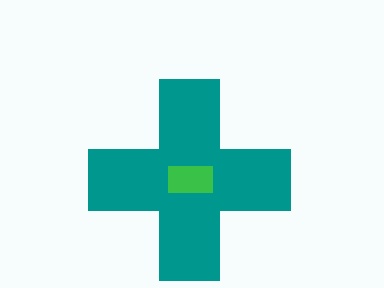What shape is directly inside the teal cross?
The green rectangle.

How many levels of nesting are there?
2.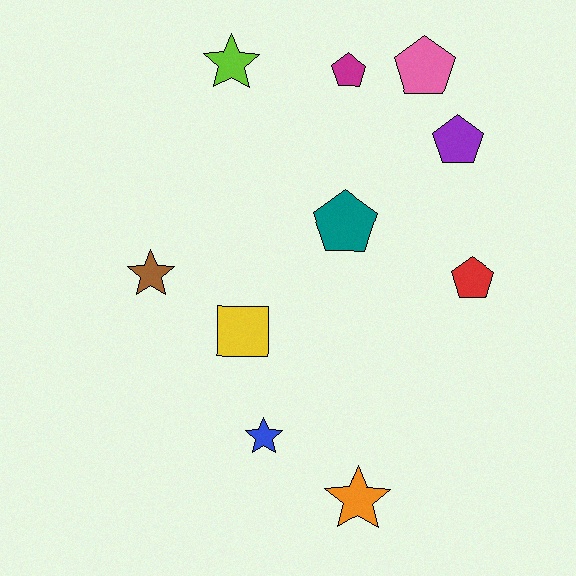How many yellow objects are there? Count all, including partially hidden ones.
There is 1 yellow object.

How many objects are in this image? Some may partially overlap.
There are 10 objects.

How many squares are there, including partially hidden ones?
There is 1 square.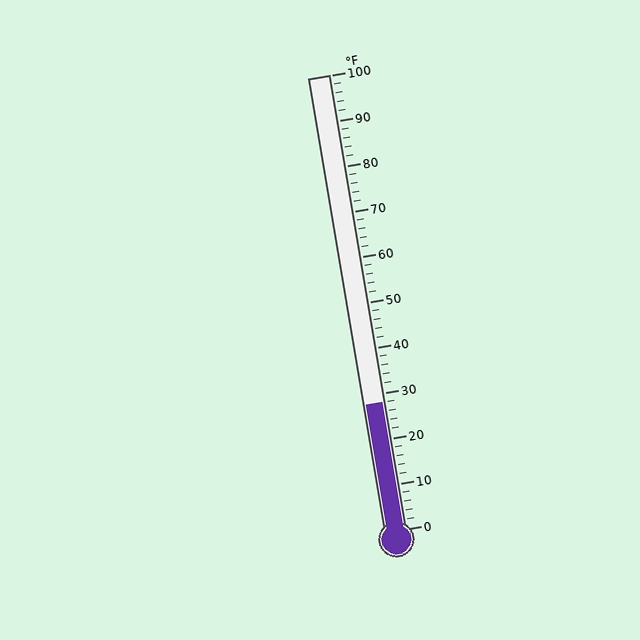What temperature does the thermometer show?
The thermometer shows approximately 28°F.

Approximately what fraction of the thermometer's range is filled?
The thermometer is filled to approximately 30% of its range.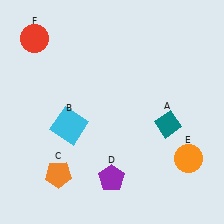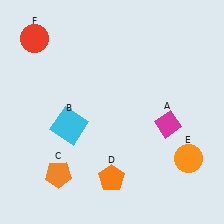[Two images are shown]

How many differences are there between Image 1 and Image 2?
There are 2 differences between the two images.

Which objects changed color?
A changed from teal to magenta. D changed from purple to orange.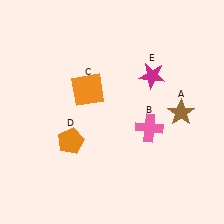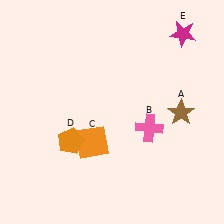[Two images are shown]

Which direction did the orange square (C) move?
The orange square (C) moved down.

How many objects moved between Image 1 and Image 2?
2 objects moved between the two images.